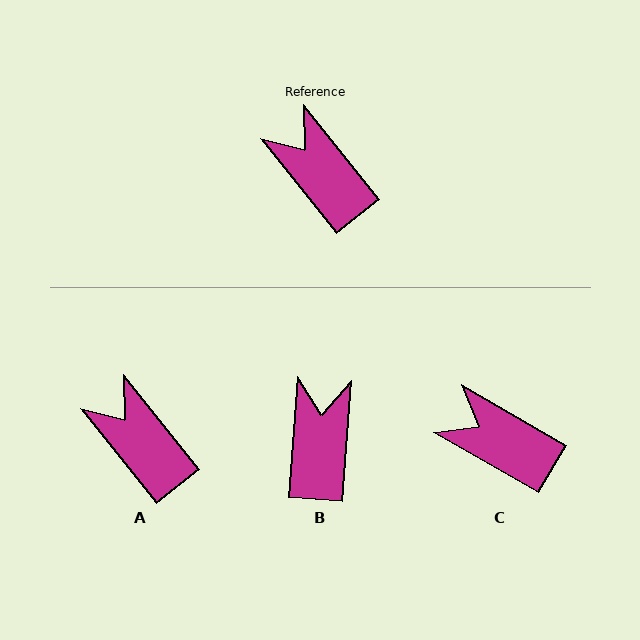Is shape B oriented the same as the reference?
No, it is off by about 43 degrees.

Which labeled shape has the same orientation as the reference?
A.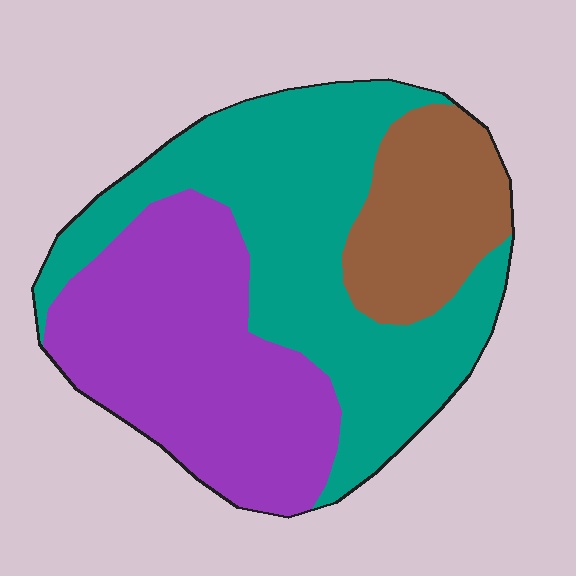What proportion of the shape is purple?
Purple covers around 35% of the shape.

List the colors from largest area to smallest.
From largest to smallest: teal, purple, brown.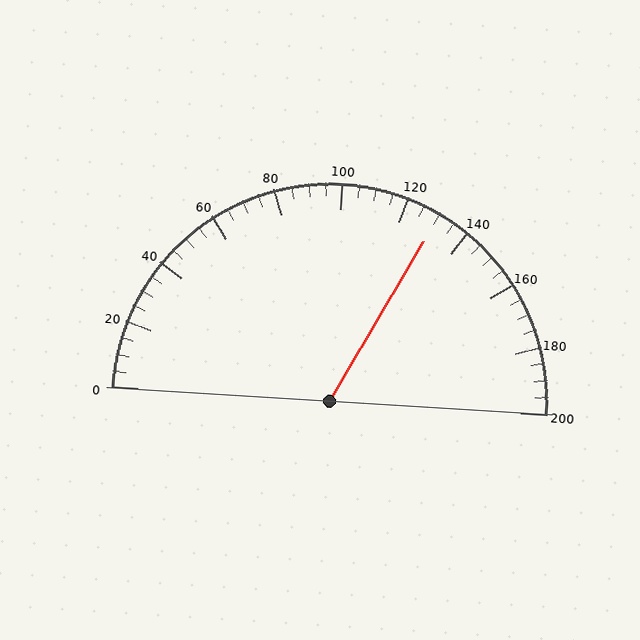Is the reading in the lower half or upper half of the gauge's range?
The reading is in the upper half of the range (0 to 200).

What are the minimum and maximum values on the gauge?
The gauge ranges from 0 to 200.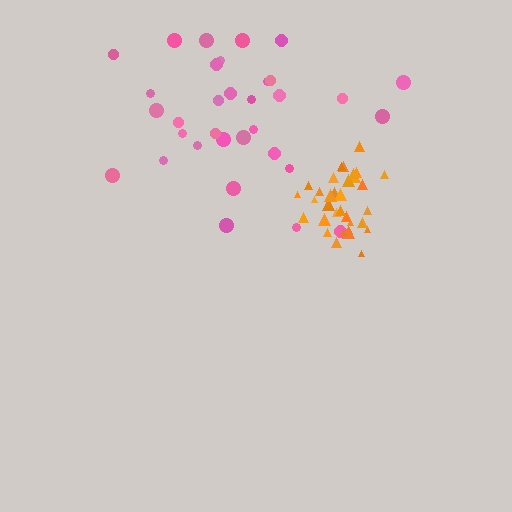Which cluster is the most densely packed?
Orange.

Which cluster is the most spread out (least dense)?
Pink.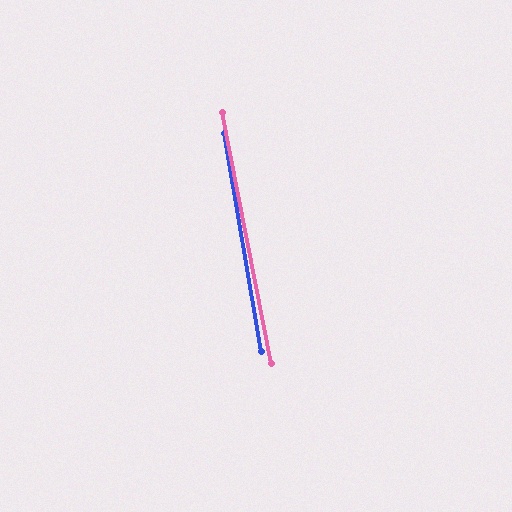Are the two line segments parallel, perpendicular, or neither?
Parallel — their directions differ by only 1.3°.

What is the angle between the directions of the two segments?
Approximately 1 degree.